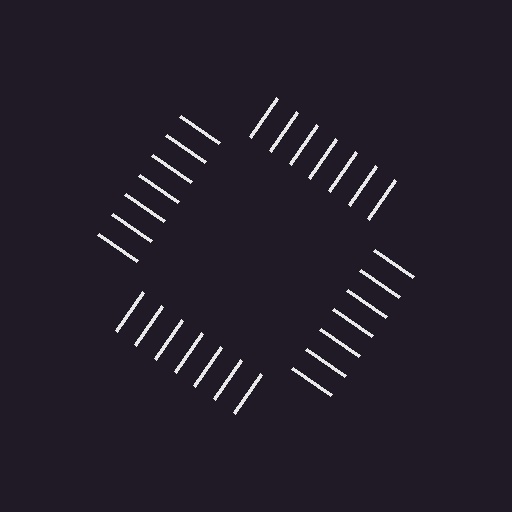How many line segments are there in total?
28 — 7 along each of the 4 edges.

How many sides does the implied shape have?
4 sides — the line-ends trace a square.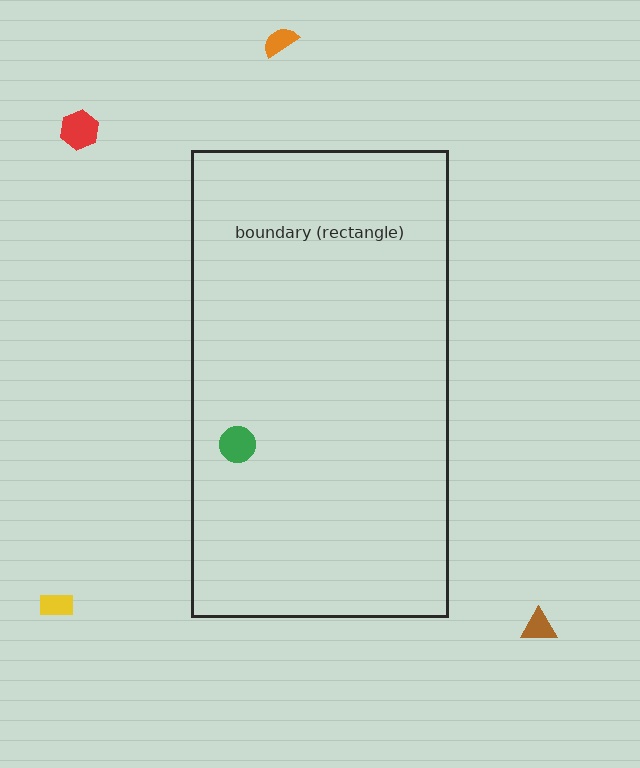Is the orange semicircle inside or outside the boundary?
Outside.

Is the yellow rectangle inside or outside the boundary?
Outside.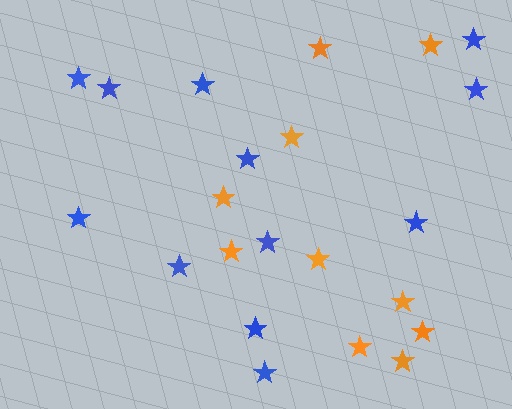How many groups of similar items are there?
There are 2 groups: one group of blue stars (12) and one group of orange stars (10).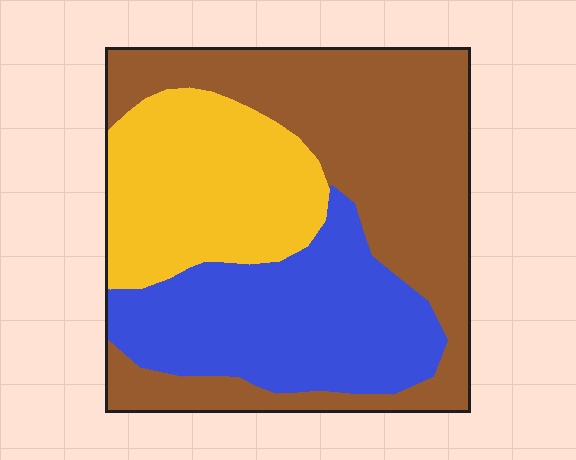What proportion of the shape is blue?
Blue covers about 30% of the shape.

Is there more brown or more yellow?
Brown.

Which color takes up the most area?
Brown, at roughly 45%.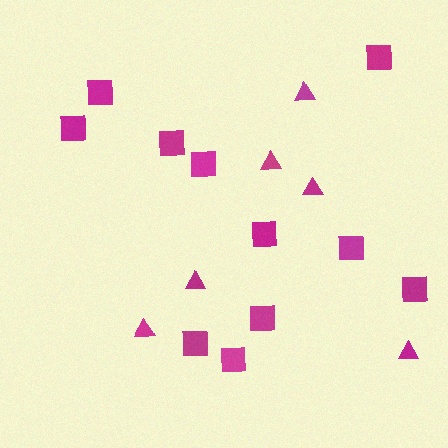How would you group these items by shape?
There are 2 groups: one group of triangles (6) and one group of squares (11).